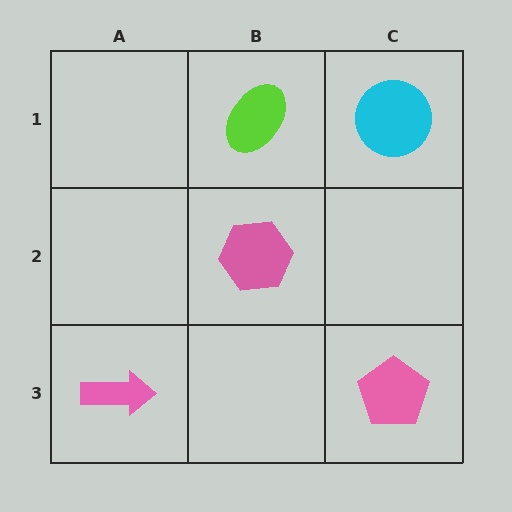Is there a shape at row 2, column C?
No, that cell is empty.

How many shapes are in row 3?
2 shapes.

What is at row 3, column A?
A pink arrow.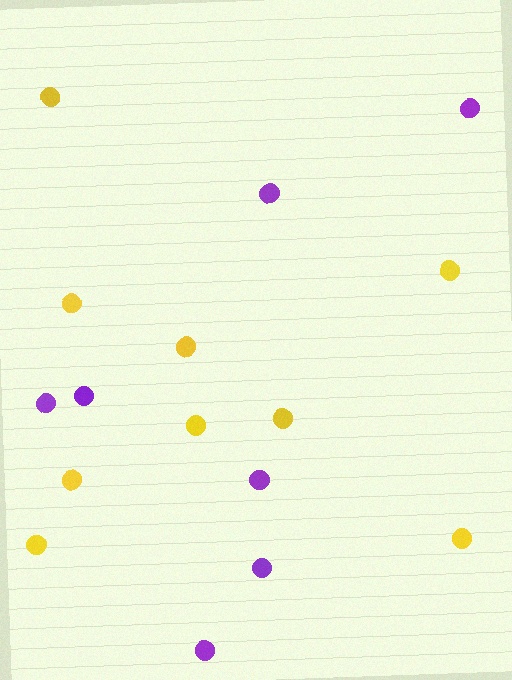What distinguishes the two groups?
There are 2 groups: one group of yellow circles (9) and one group of purple circles (7).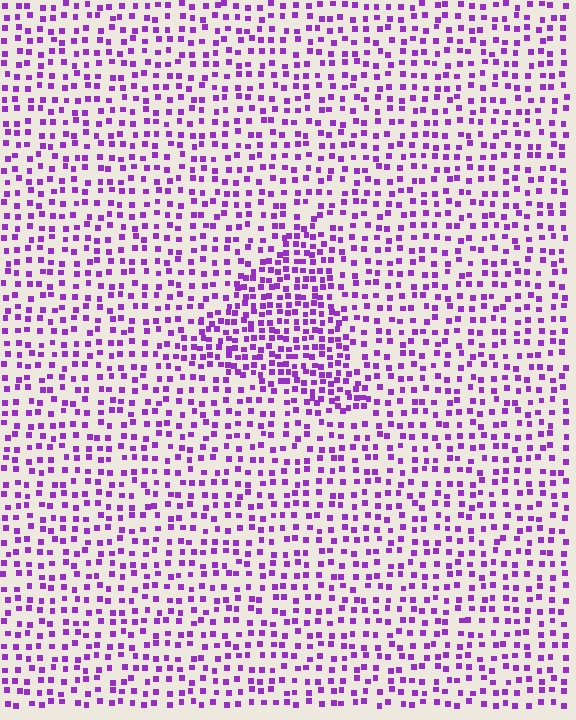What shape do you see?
I see a triangle.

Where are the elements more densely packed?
The elements are more densely packed inside the triangle boundary.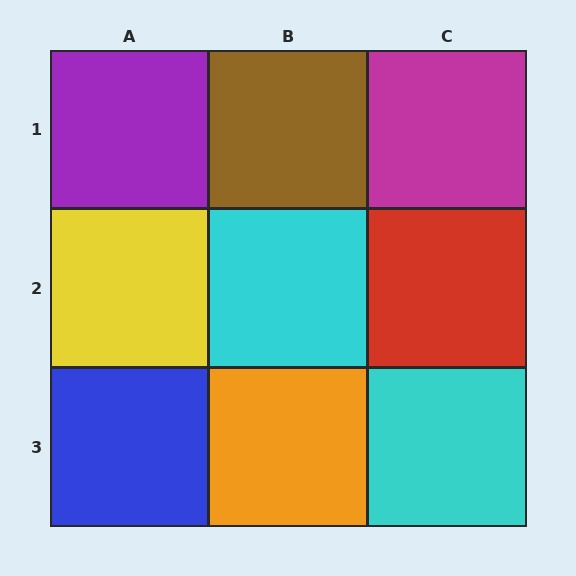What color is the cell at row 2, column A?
Yellow.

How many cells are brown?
1 cell is brown.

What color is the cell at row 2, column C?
Red.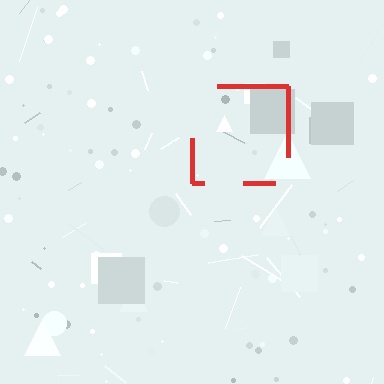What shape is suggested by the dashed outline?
The dashed outline suggests a square.